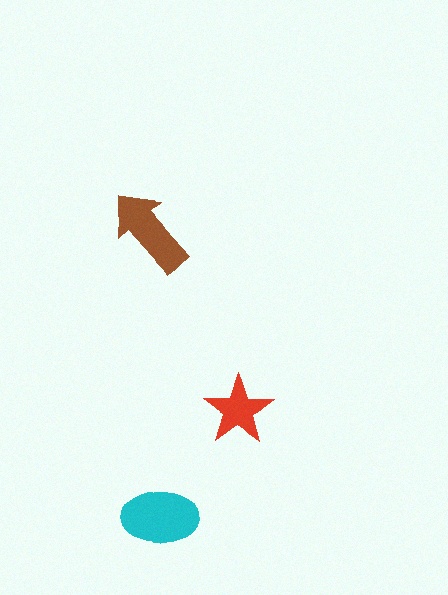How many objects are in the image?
There are 3 objects in the image.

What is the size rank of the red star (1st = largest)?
3rd.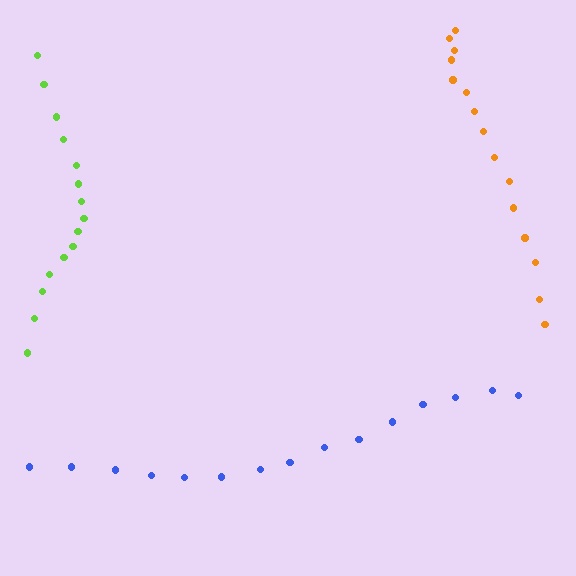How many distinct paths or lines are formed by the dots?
There are 3 distinct paths.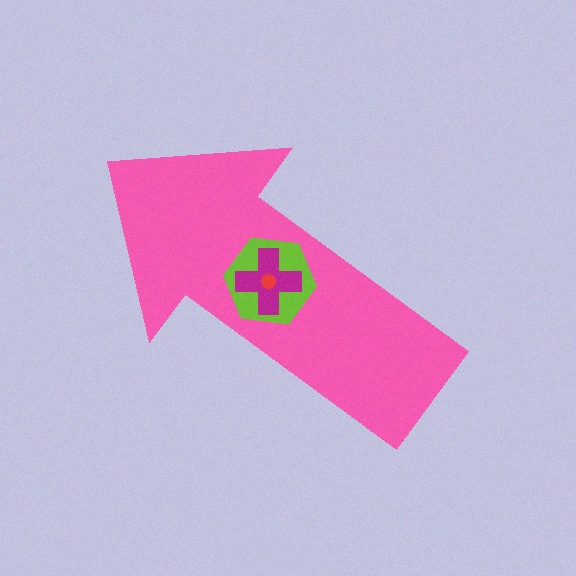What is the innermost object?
The red circle.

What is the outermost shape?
The pink arrow.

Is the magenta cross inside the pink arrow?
Yes.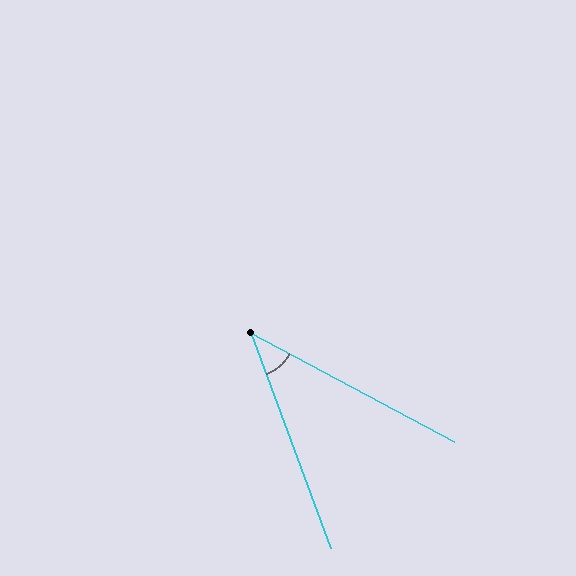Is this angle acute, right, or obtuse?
It is acute.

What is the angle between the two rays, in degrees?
Approximately 42 degrees.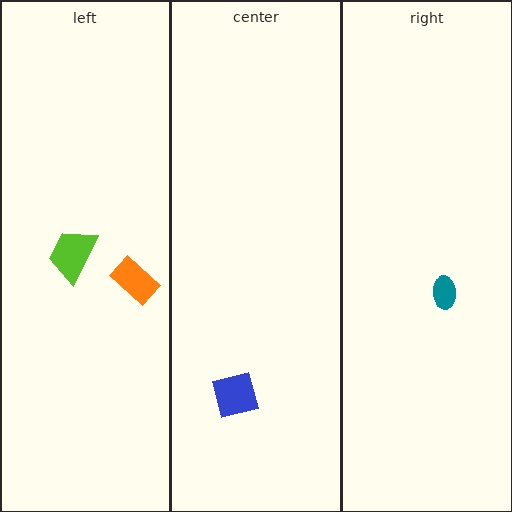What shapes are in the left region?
The lime trapezoid, the orange rectangle.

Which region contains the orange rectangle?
The left region.